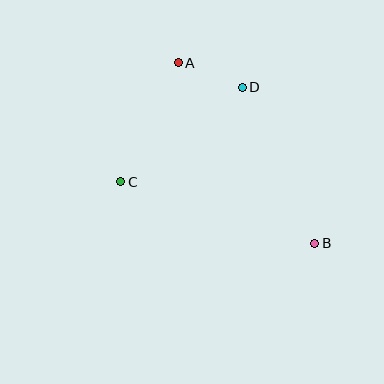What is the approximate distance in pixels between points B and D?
The distance between B and D is approximately 172 pixels.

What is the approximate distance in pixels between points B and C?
The distance between B and C is approximately 204 pixels.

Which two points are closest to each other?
Points A and D are closest to each other.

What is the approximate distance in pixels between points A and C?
The distance between A and C is approximately 132 pixels.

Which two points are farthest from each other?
Points A and B are farthest from each other.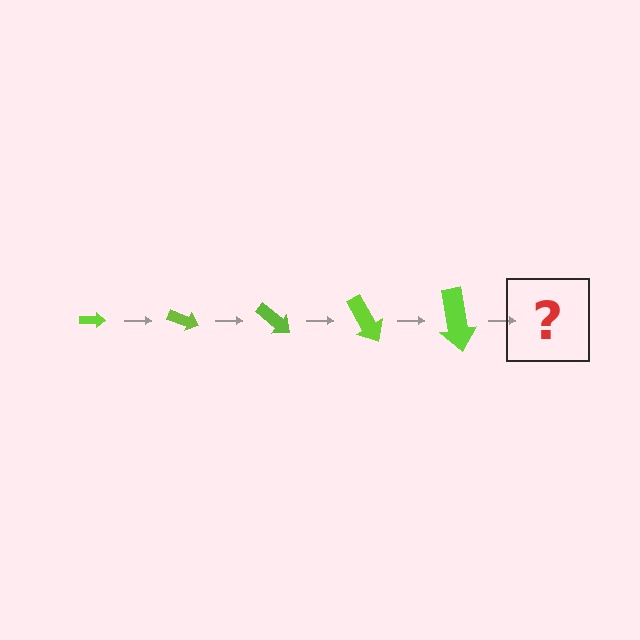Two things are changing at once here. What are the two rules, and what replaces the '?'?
The two rules are that the arrow grows larger each step and it rotates 20 degrees each step. The '?' should be an arrow, larger than the previous one and rotated 100 degrees from the start.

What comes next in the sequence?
The next element should be an arrow, larger than the previous one and rotated 100 degrees from the start.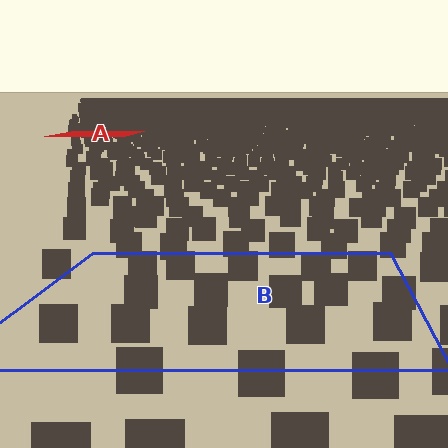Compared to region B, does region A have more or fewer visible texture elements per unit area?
Region A has more texture elements per unit area — they are packed more densely because it is farther away.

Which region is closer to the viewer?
Region B is closer. The texture elements there are larger and more spread out.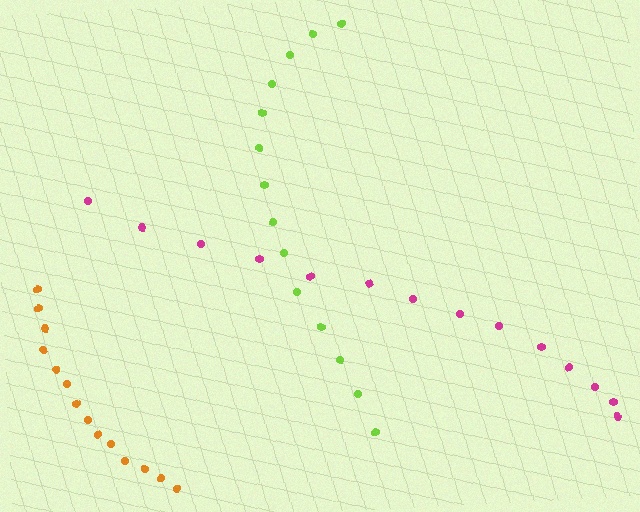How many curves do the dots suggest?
There are 3 distinct paths.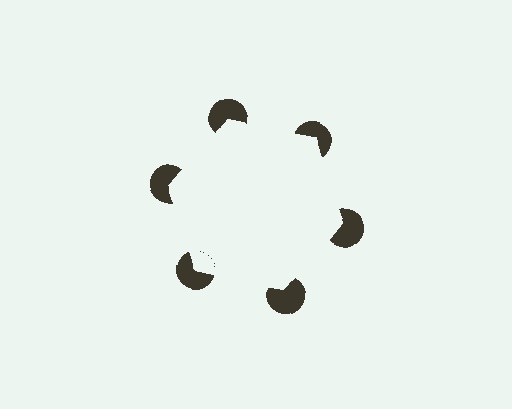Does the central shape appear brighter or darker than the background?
It typically appears slightly brighter than the background, even though no actual brightness change is drawn.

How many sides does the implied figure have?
6 sides.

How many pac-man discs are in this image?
There are 6 — one at each vertex of the illusory hexagon.